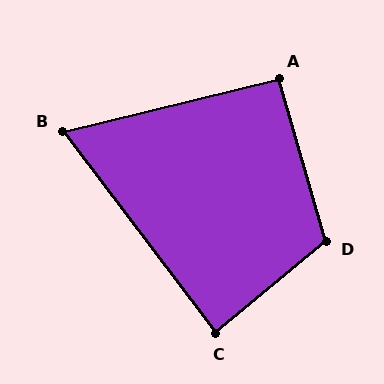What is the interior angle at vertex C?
Approximately 88 degrees (approximately right).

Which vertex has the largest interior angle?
D, at approximately 114 degrees.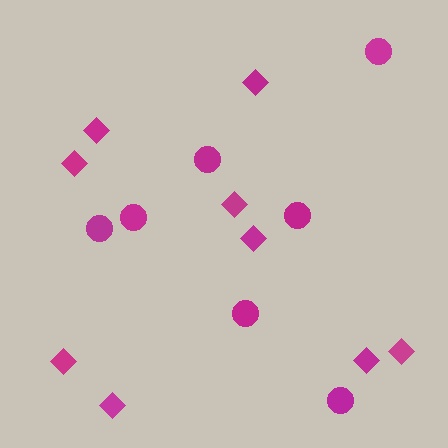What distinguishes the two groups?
There are 2 groups: one group of diamonds (9) and one group of circles (7).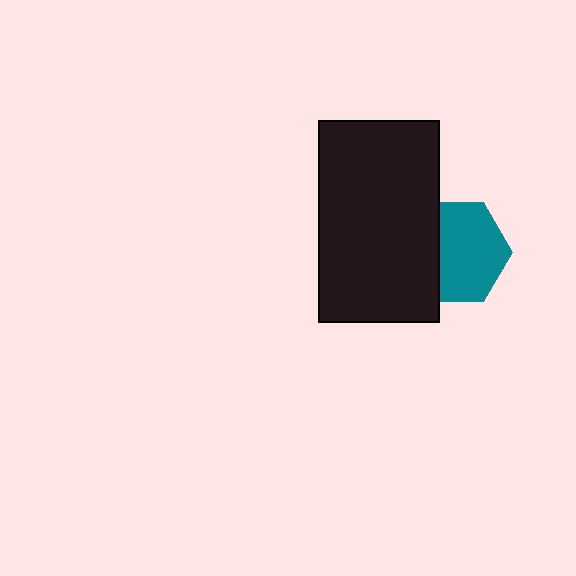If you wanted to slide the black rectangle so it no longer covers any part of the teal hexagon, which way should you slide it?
Slide it left — that is the most direct way to separate the two shapes.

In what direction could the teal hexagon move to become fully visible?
The teal hexagon could move right. That would shift it out from behind the black rectangle entirely.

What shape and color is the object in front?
The object in front is a black rectangle.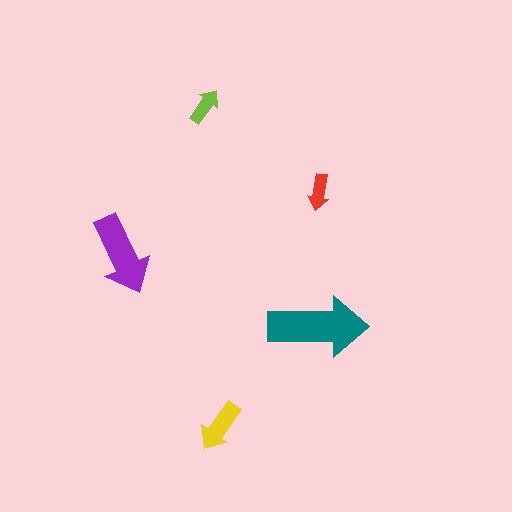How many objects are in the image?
There are 5 objects in the image.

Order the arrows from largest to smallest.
the teal one, the purple one, the yellow one, the lime one, the red one.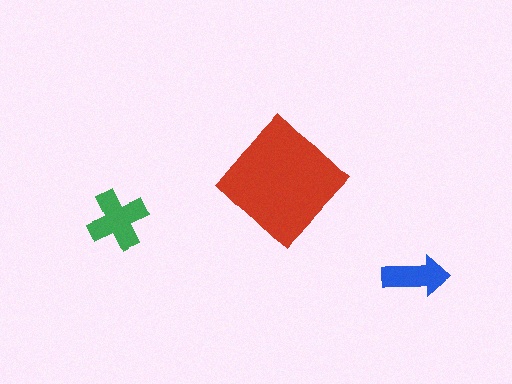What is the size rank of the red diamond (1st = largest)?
1st.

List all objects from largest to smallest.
The red diamond, the green cross, the blue arrow.